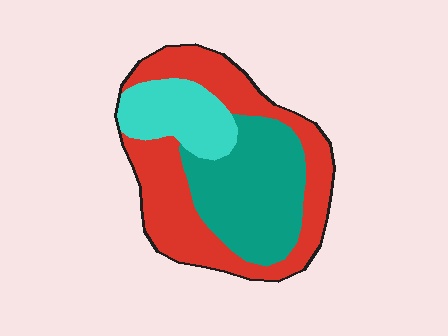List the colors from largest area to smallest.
From largest to smallest: red, teal, cyan.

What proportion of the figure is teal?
Teal takes up about one third (1/3) of the figure.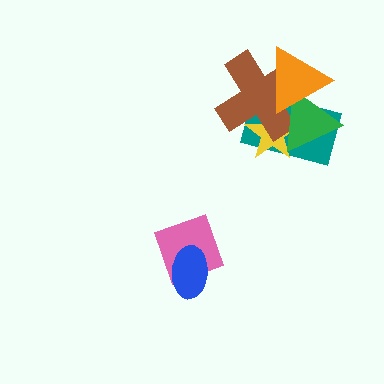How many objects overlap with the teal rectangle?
4 objects overlap with the teal rectangle.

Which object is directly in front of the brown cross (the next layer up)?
The green triangle is directly in front of the brown cross.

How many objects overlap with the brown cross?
4 objects overlap with the brown cross.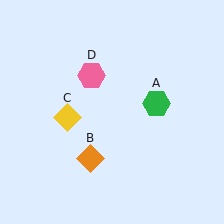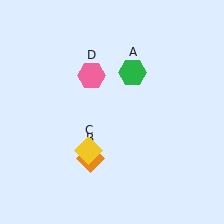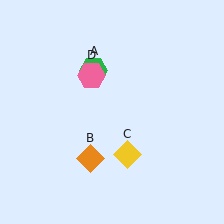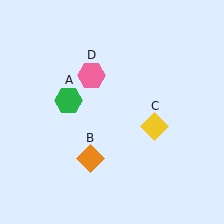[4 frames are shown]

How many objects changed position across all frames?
2 objects changed position: green hexagon (object A), yellow diamond (object C).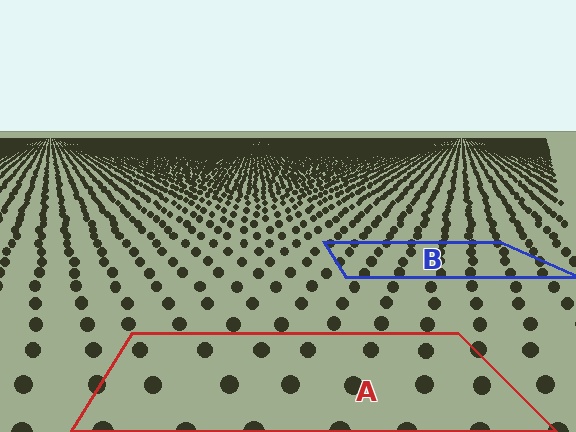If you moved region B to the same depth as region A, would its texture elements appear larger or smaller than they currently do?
They would appear larger. At a closer depth, the same texture elements are projected at a bigger on-screen size.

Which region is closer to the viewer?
Region A is closer. The texture elements there are larger and more spread out.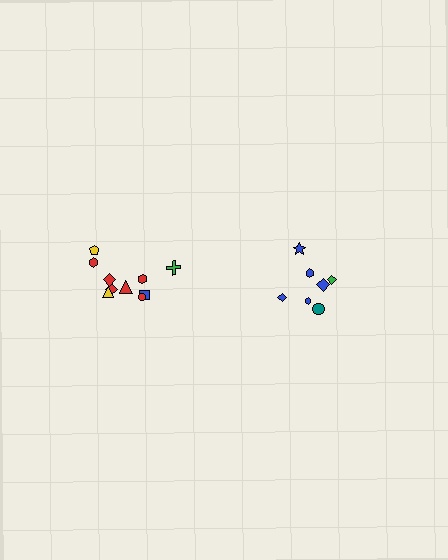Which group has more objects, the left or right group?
The left group.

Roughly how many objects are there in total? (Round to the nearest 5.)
Roughly 15 objects in total.